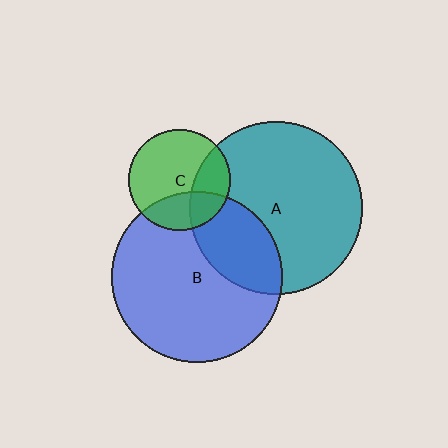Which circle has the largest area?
Circle A (teal).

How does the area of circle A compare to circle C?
Approximately 2.9 times.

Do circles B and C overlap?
Yes.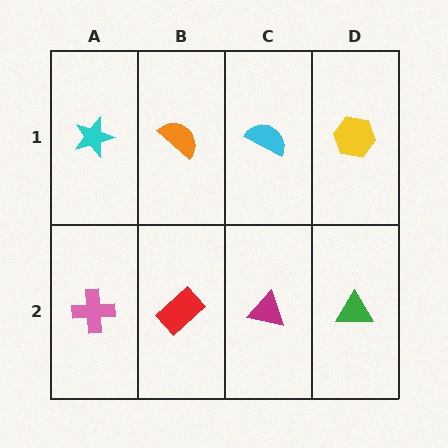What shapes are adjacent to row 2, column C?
A cyan semicircle (row 1, column C), a red rectangle (row 2, column B), a green triangle (row 2, column D).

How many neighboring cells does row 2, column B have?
3.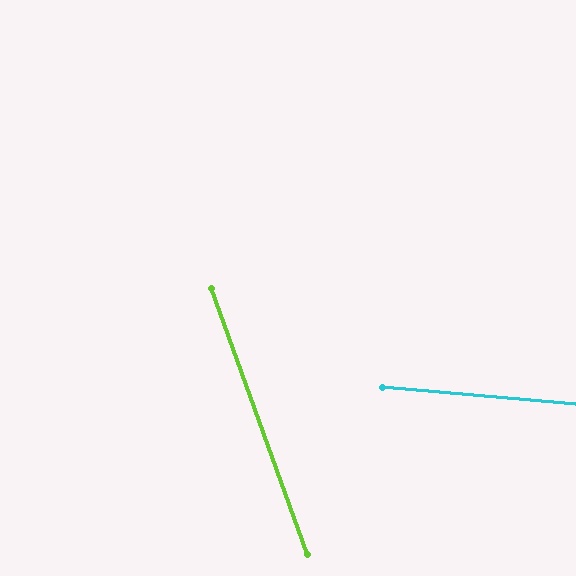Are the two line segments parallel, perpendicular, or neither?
Neither parallel nor perpendicular — they differ by about 65°.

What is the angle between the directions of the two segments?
Approximately 65 degrees.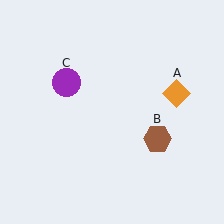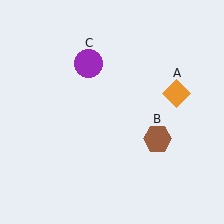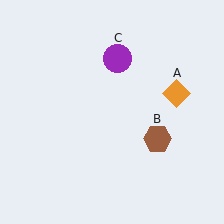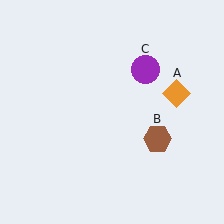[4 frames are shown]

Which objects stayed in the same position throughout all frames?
Orange diamond (object A) and brown hexagon (object B) remained stationary.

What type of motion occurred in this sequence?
The purple circle (object C) rotated clockwise around the center of the scene.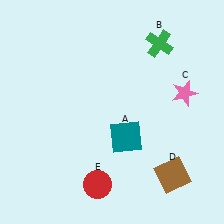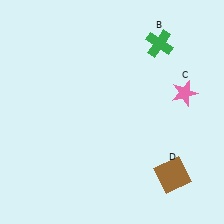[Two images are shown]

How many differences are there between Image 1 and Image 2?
There are 2 differences between the two images.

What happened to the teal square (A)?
The teal square (A) was removed in Image 2. It was in the bottom-right area of Image 1.